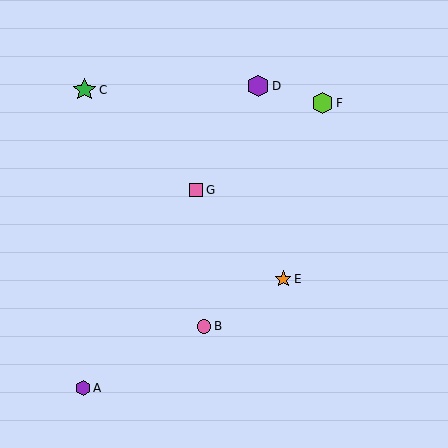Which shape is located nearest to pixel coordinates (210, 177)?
The pink square (labeled G) at (196, 190) is nearest to that location.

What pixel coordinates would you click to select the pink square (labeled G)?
Click at (196, 190) to select the pink square G.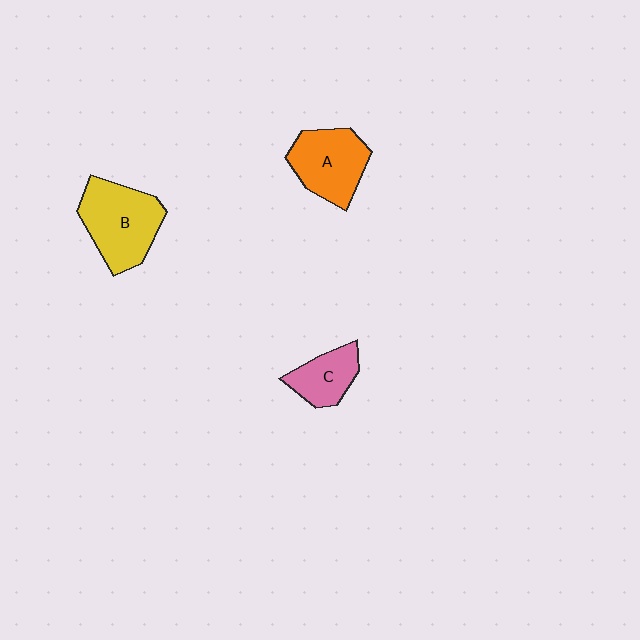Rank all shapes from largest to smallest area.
From largest to smallest: B (yellow), A (orange), C (pink).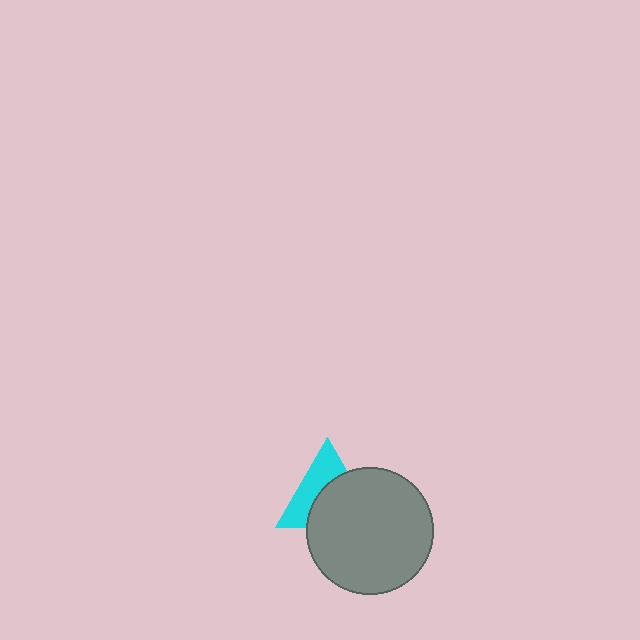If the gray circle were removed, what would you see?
You would see the complete cyan triangle.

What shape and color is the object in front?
The object in front is a gray circle.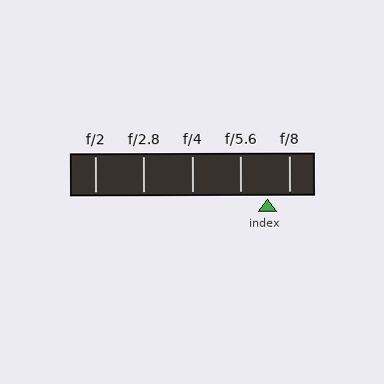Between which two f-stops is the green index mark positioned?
The index mark is between f/5.6 and f/8.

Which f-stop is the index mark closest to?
The index mark is closest to f/8.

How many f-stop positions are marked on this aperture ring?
There are 5 f-stop positions marked.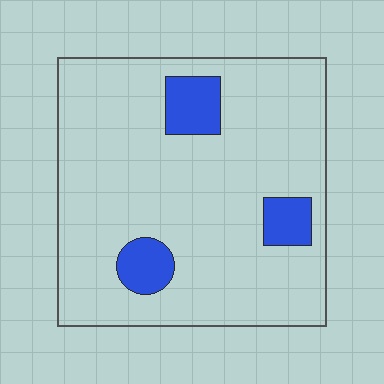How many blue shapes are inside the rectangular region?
3.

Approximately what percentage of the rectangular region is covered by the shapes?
Approximately 10%.